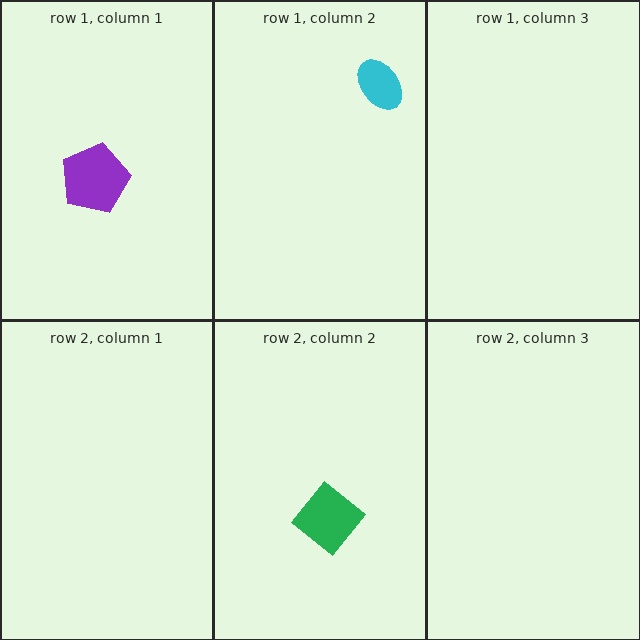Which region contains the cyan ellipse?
The row 1, column 2 region.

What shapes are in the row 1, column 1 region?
The purple pentagon.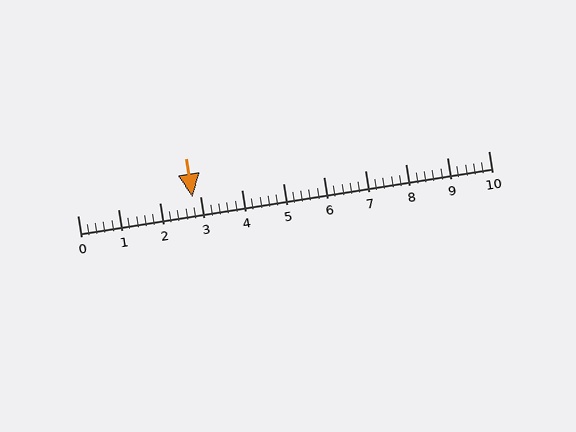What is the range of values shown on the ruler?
The ruler shows values from 0 to 10.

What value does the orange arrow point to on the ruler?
The orange arrow points to approximately 2.8.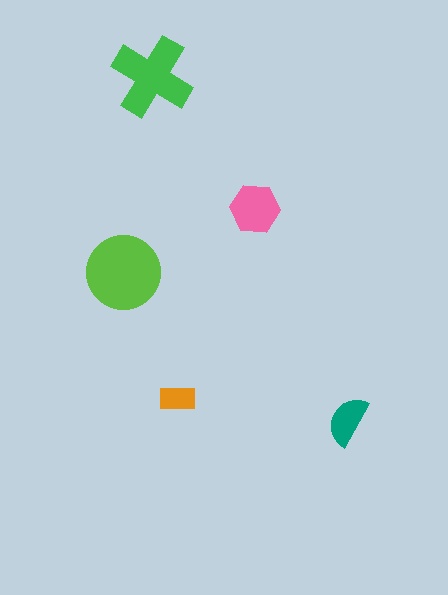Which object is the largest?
The lime circle.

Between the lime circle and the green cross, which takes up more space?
The lime circle.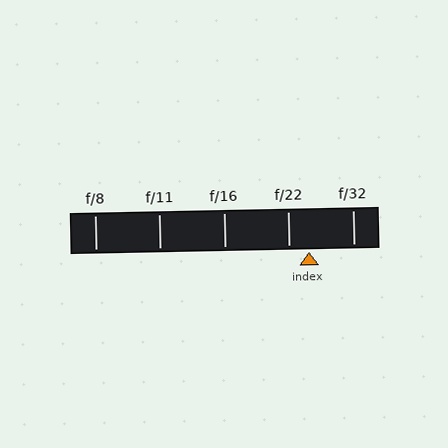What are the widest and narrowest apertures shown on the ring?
The widest aperture shown is f/8 and the narrowest is f/32.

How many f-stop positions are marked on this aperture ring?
There are 5 f-stop positions marked.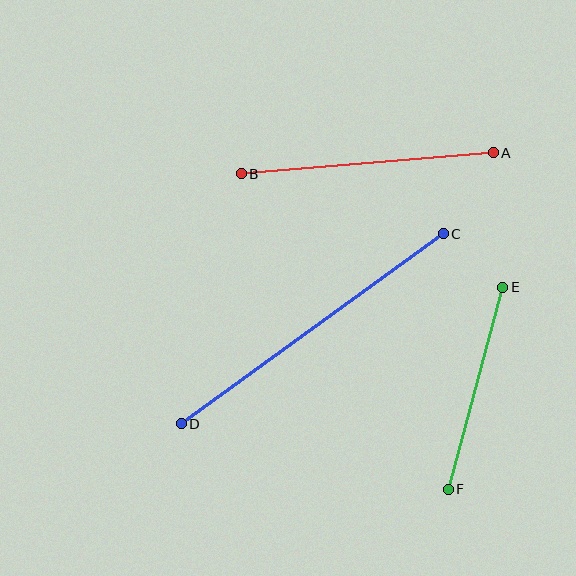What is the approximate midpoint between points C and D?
The midpoint is at approximately (312, 329) pixels.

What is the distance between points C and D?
The distance is approximately 323 pixels.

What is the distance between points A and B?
The distance is approximately 253 pixels.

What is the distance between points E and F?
The distance is approximately 210 pixels.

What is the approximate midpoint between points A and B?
The midpoint is at approximately (367, 163) pixels.